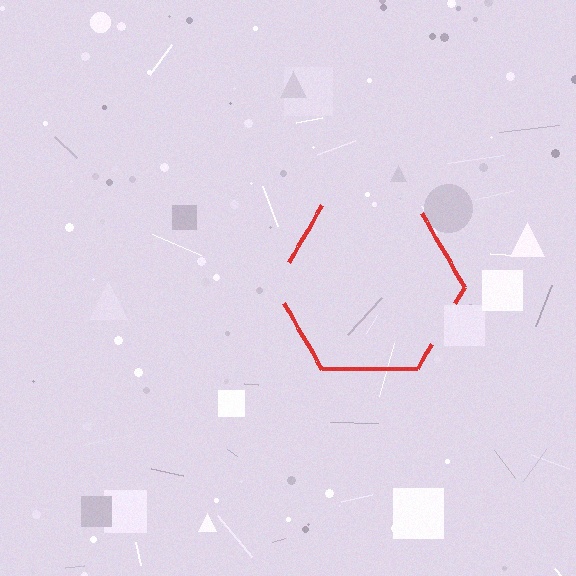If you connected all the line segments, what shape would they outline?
They would outline a hexagon.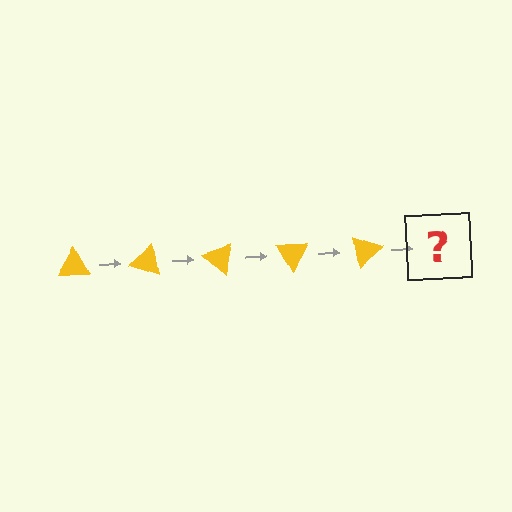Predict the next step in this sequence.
The next step is a yellow triangle rotated 100 degrees.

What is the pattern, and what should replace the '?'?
The pattern is that the triangle rotates 20 degrees each step. The '?' should be a yellow triangle rotated 100 degrees.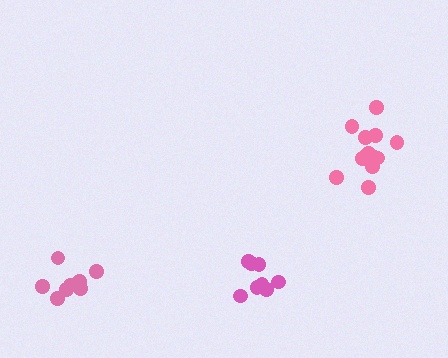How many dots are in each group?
Group 1: 13 dots, Group 2: 8 dots, Group 3: 9 dots (30 total).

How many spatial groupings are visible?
There are 3 spatial groupings.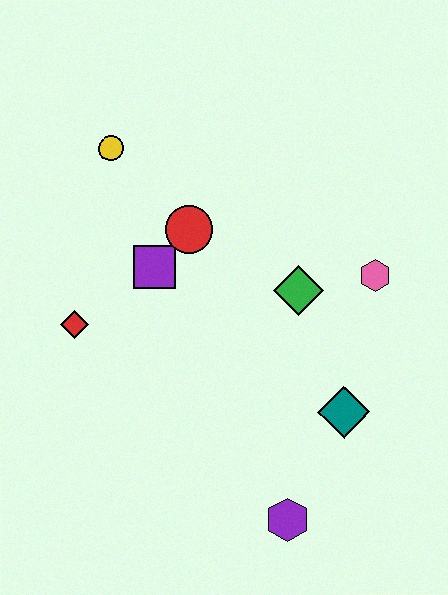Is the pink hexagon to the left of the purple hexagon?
No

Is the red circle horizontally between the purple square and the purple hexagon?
Yes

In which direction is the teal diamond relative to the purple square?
The teal diamond is to the right of the purple square.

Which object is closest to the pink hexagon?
The green diamond is closest to the pink hexagon.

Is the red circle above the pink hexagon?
Yes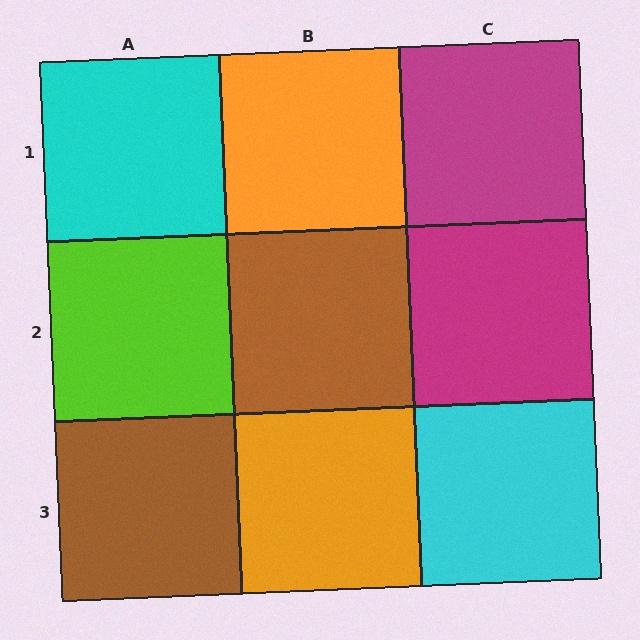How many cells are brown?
2 cells are brown.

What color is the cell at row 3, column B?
Orange.